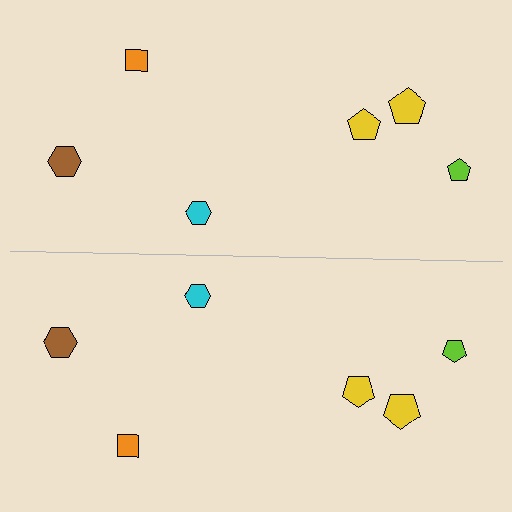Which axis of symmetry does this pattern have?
The pattern has a horizontal axis of symmetry running through the center of the image.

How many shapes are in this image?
There are 12 shapes in this image.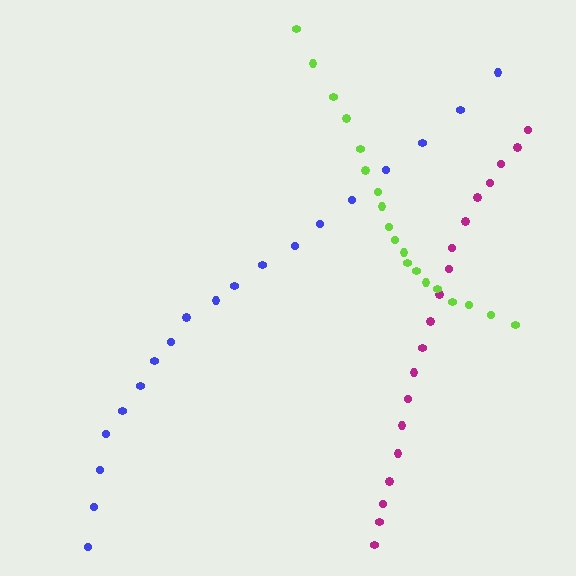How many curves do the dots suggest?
There are 3 distinct paths.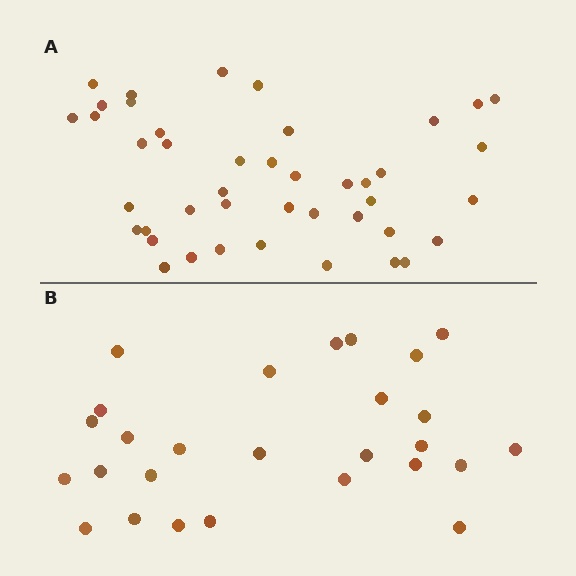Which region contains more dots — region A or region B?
Region A (the top region) has more dots.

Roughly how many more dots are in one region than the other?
Region A has approximately 15 more dots than region B.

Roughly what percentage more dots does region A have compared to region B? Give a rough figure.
About 60% more.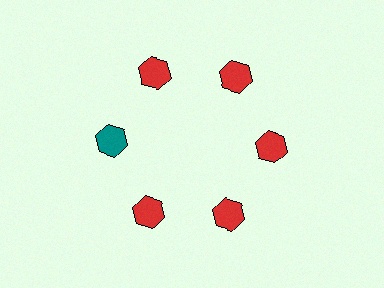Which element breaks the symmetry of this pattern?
The teal hexagon at roughly the 9 o'clock position breaks the symmetry. All other shapes are red hexagons.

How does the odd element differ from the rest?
It has a different color: teal instead of red.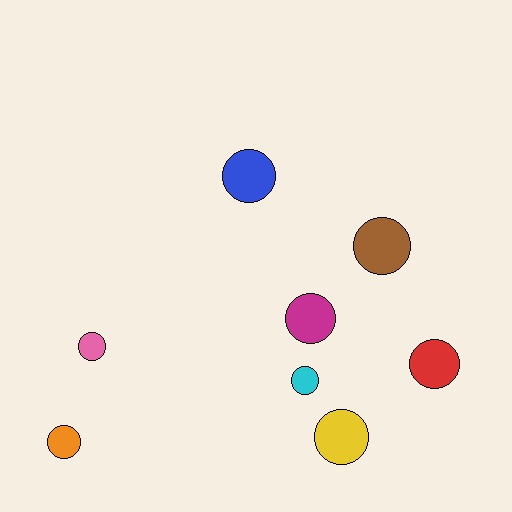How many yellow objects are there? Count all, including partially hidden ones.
There is 1 yellow object.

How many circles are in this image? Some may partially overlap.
There are 8 circles.